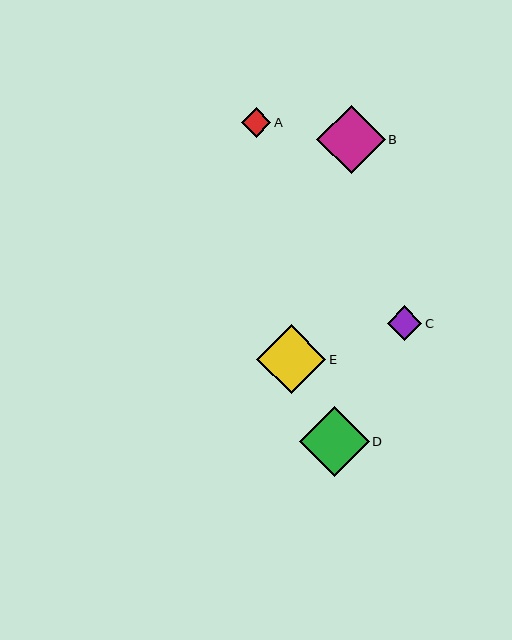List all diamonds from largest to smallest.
From largest to smallest: D, E, B, C, A.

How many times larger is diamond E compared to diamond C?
Diamond E is approximately 2.0 times the size of diamond C.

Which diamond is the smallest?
Diamond A is the smallest with a size of approximately 30 pixels.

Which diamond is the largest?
Diamond D is the largest with a size of approximately 70 pixels.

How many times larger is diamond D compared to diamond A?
Diamond D is approximately 2.4 times the size of diamond A.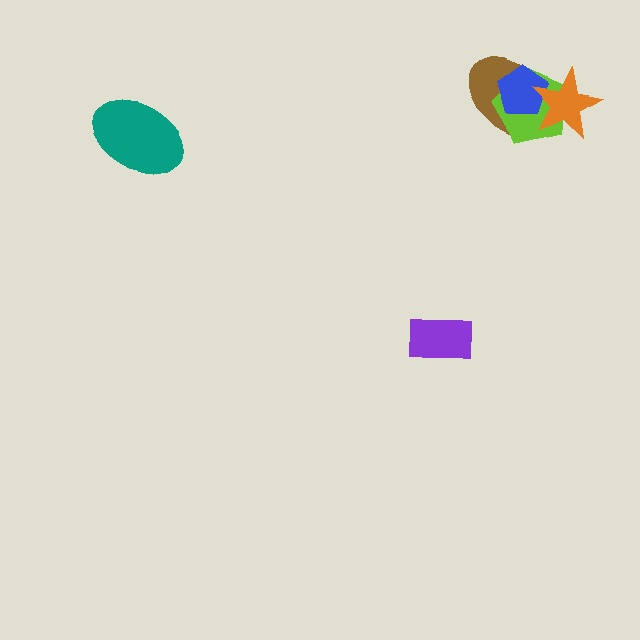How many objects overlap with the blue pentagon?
3 objects overlap with the blue pentagon.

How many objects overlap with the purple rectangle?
0 objects overlap with the purple rectangle.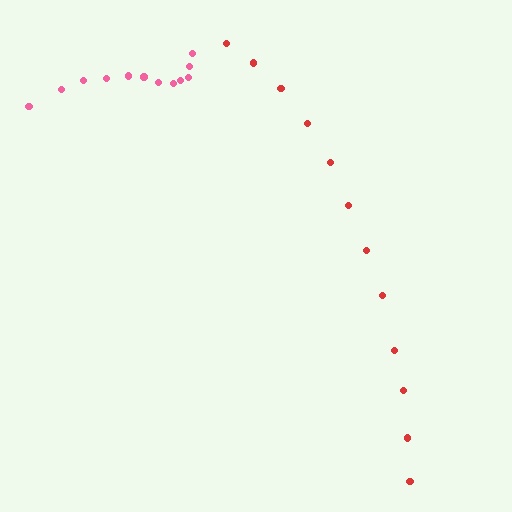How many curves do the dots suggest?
There are 2 distinct paths.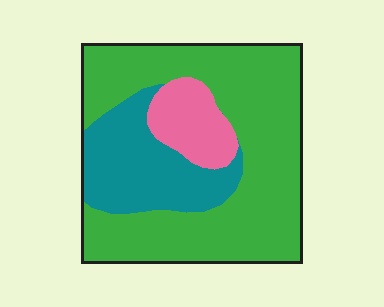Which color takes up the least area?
Pink, at roughly 10%.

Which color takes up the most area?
Green, at roughly 65%.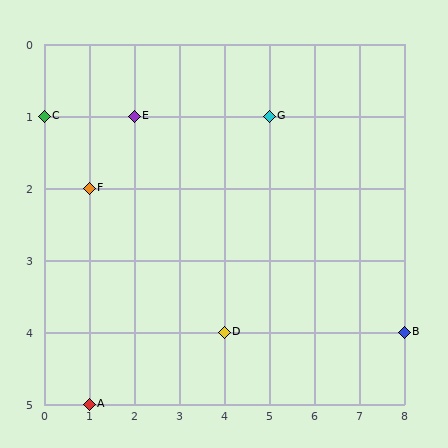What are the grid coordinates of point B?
Point B is at grid coordinates (8, 4).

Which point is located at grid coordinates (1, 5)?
Point A is at (1, 5).